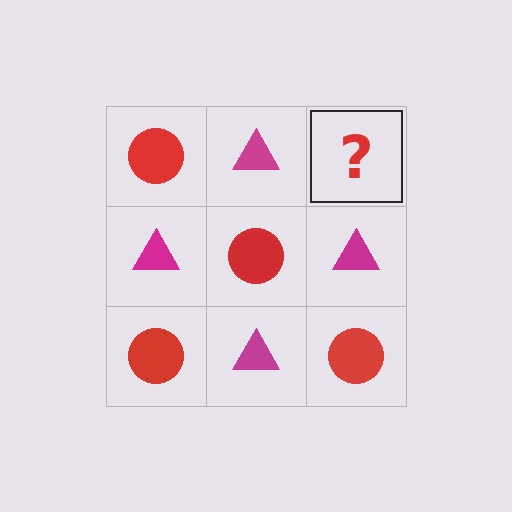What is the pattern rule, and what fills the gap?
The rule is that it alternates red circle and magenta triangle in a checkerboard pattern. The gap should be filled with a red circle.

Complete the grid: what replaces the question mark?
The question mark should be replaced with a red circle.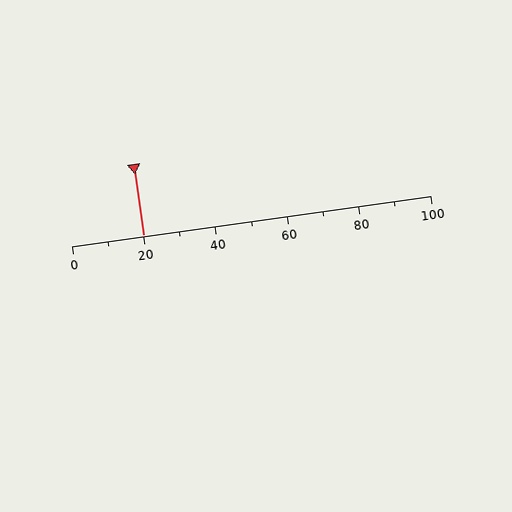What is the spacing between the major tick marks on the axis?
The major ticks are spaced 20 apart.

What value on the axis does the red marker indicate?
The marker indicates approximately 20.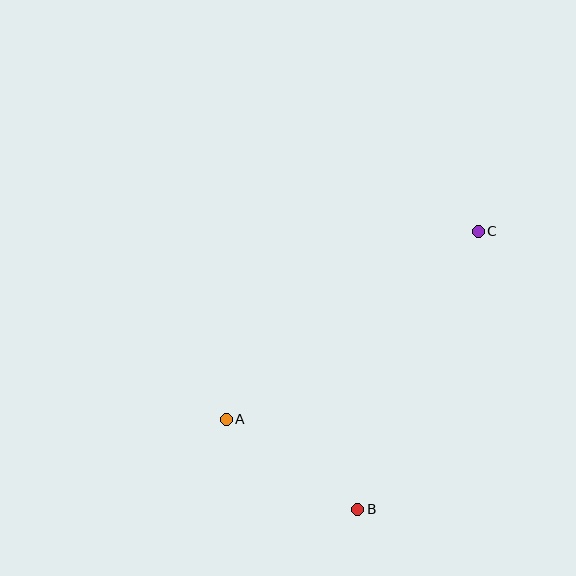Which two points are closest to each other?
Points A and B are closest to each other.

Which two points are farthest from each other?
Points A and C are farthest from each other.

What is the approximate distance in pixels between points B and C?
The distance between B and C is approximately 303 pixels.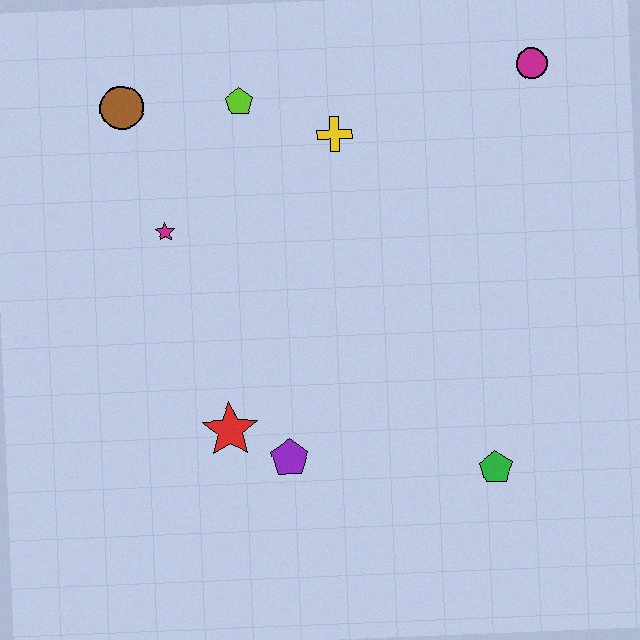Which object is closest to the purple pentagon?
The red star is closest to the purple pentagon.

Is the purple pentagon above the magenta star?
No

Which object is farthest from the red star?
The magenta circle is farthest from the red star.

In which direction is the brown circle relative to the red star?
The brown circle is above the red star.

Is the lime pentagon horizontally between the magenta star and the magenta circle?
Yes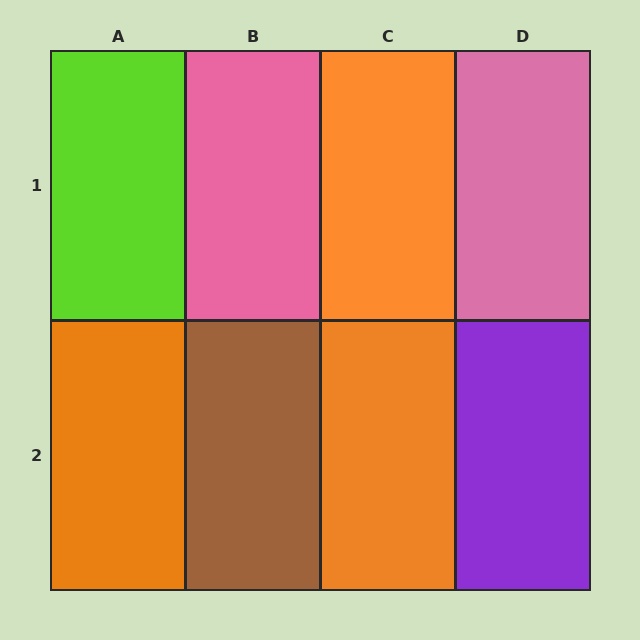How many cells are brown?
1 cell is brown.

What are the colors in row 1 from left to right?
Lime, pink, orange, pink.